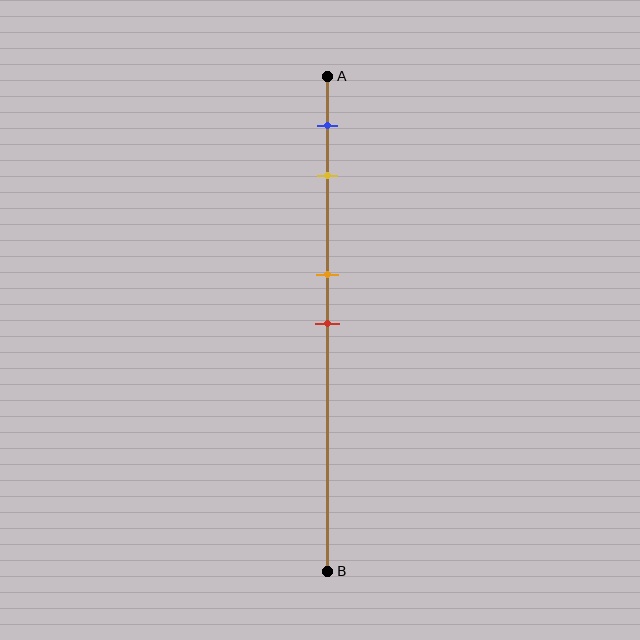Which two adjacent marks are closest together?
The orange and red marks are the closest adjacent pair.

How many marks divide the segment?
There are 4 marks dividing the segment.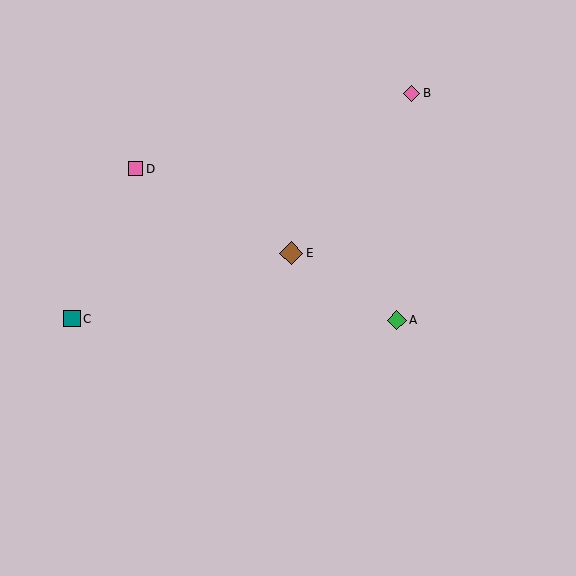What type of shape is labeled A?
Shape A is a green diamond.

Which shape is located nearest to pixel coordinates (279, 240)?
The brown diamond (labeled E) at (291, 253) is nearest to that location.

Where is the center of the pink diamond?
The center of the pink diamond is at (412, 93).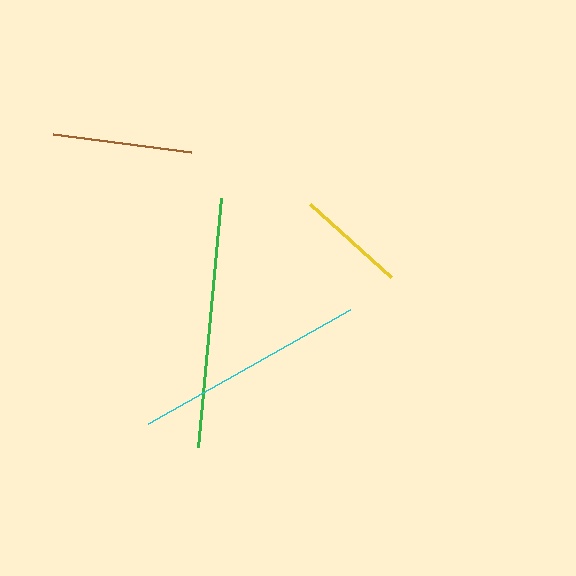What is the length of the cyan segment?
The cyan segment is approximately 232 pixels long.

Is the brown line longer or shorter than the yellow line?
The brown line is longer than the yellow line.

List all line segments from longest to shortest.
From longest to shortest: green, cyan, brown, yellow.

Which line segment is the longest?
The green line is the longest at approximately 250 pixels.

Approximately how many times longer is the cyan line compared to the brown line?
The cyan line is approximately 1.7 times the length of the brown line.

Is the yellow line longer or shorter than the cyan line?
The cyan line is longer than the yellow line.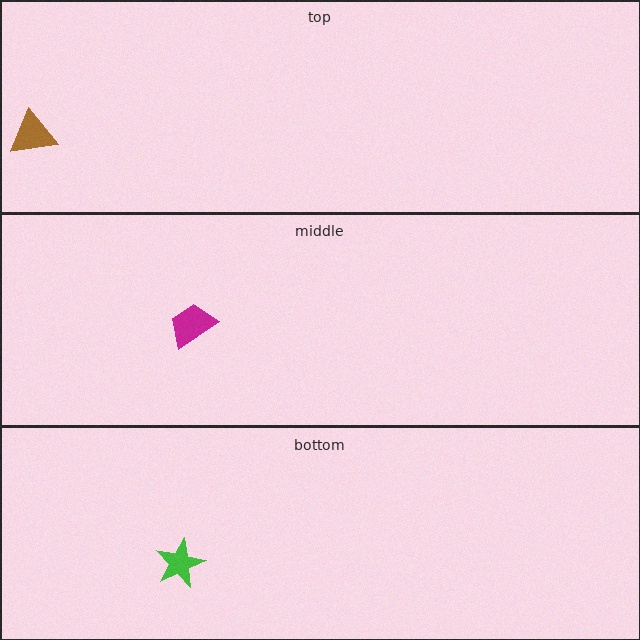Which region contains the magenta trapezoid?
The middle region.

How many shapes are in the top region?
1.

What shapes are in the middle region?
The magenta trapezoid.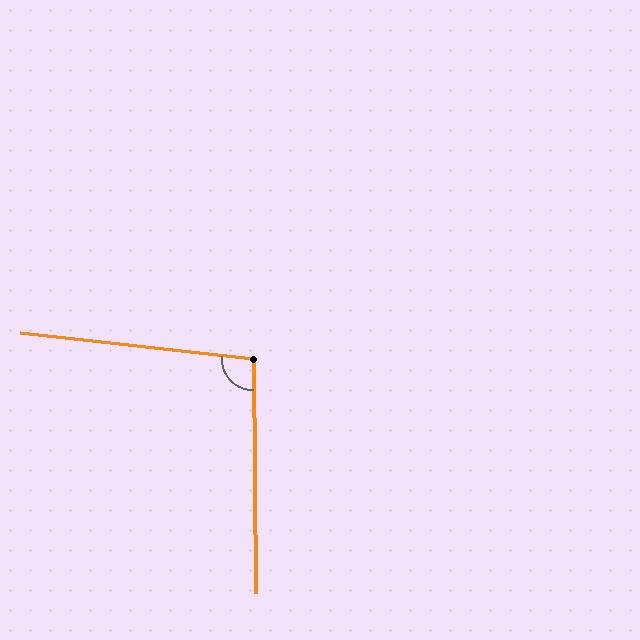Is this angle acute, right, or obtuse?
It is obtuse.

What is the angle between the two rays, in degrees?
Approximately 97 degrees.